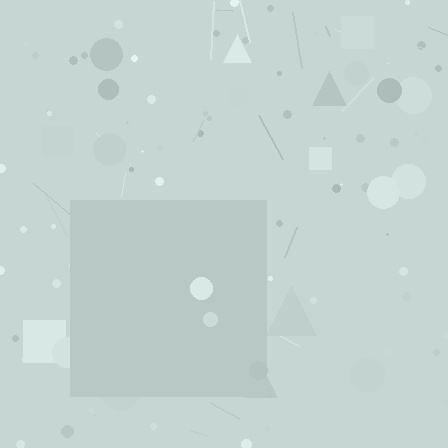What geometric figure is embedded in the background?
A square is embedded in the background.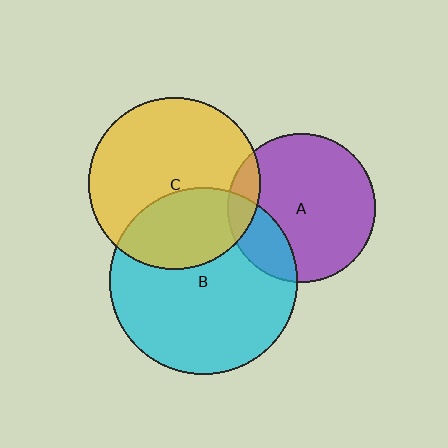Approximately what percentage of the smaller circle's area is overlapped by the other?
Approximately 35%.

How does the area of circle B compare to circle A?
Approximately 1.6 times.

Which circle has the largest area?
Circle B (cyan).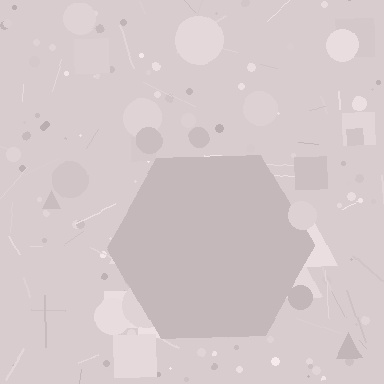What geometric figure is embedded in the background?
A hexagon is embedded in the background.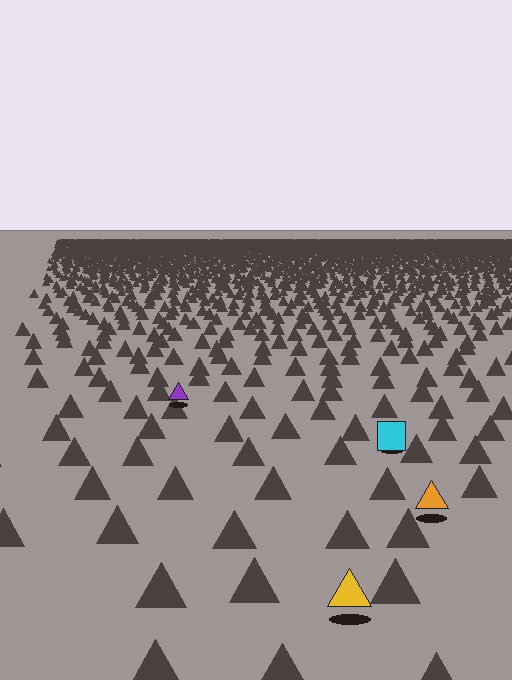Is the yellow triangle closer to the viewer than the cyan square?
Yes. The yellow triangle is closer — you can tell from the texture gradient: the ground texture is coarser near it.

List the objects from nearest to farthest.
From nearest to farthest: the yellow triangle, the orange triangle, the cyan square, the purple triangle.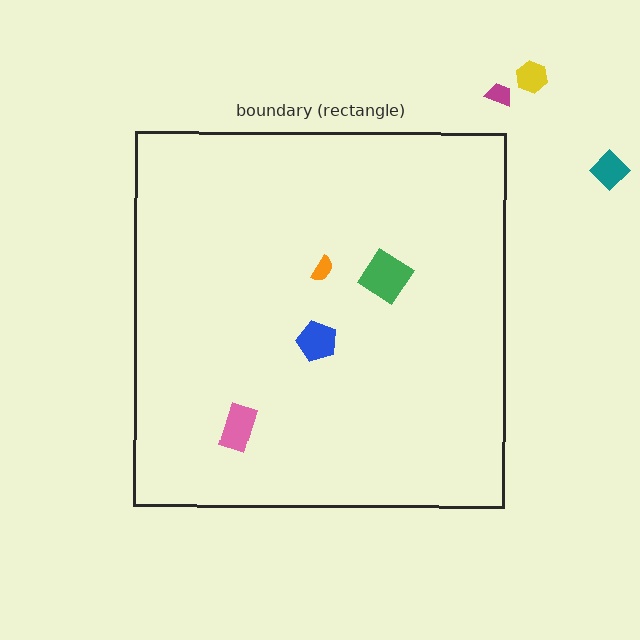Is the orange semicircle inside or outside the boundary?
Inside.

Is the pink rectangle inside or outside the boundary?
Inside.